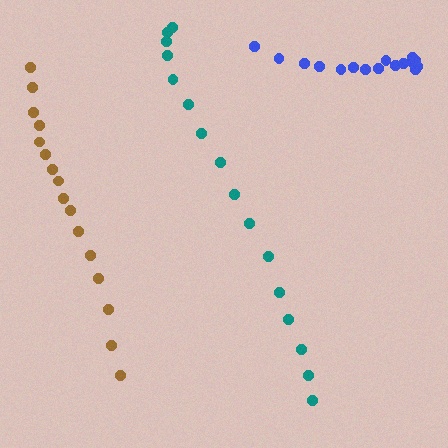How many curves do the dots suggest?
There are 3 distinct paths.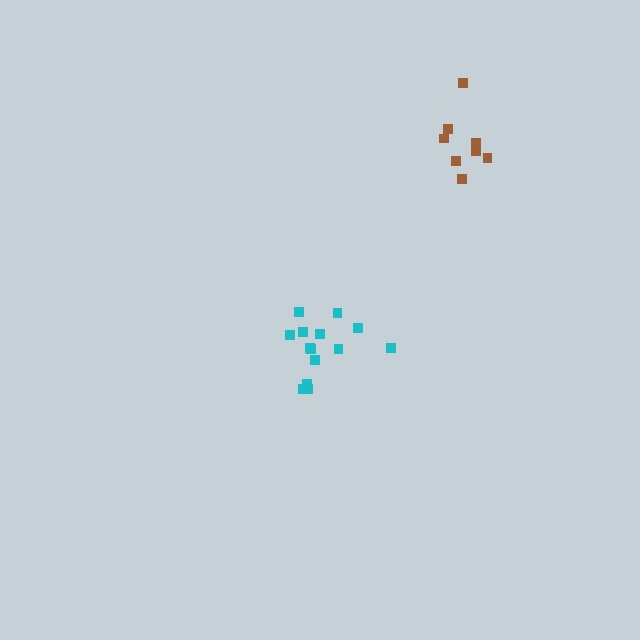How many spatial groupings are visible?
There are 2 spatial groupings.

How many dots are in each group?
Group 1: 14 dots, Group 2: 9 dots (23 total).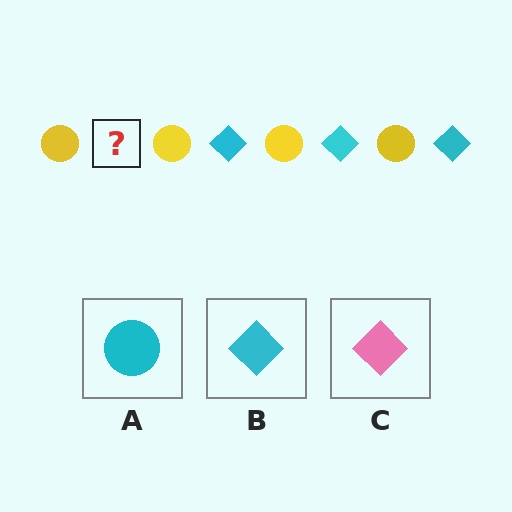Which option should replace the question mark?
Option B.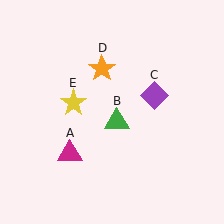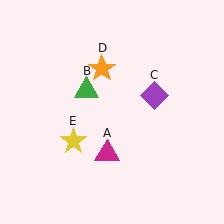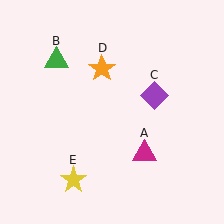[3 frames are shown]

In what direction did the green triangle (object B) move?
The green triangle (object B) moved up and to the left.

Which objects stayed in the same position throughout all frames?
Purple diamond (object C) and orange star (object D) remained stationary.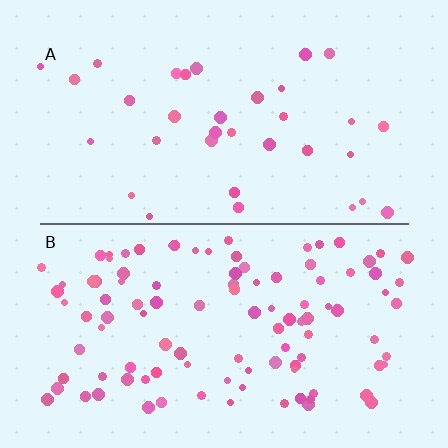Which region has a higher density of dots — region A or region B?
B (the bottom).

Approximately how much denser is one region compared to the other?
Approximately 3.1× — region B over region A.